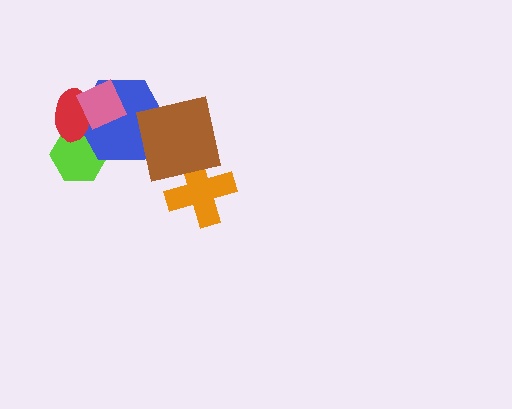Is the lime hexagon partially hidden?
Yes, it is partially covered by another shape.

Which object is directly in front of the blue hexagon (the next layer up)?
The brown square is directly in front of the blue hexagon.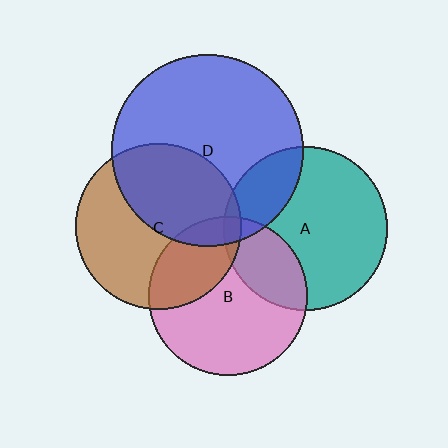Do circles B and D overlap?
Yes.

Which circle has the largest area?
Circle D (blue).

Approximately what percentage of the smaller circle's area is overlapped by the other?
Approximately 10%.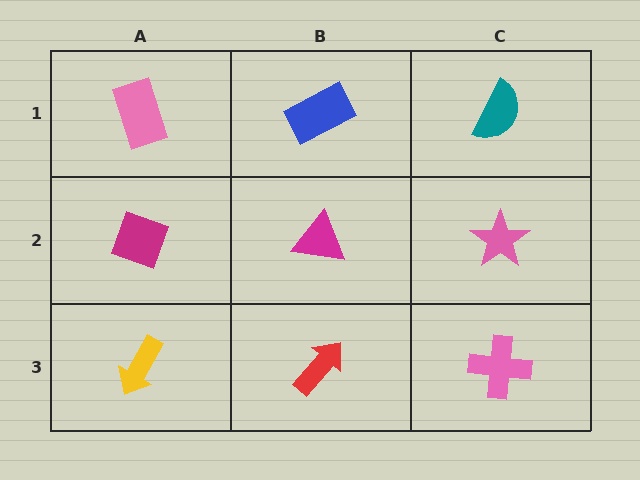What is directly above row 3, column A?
A magenta diamond.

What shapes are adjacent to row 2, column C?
A teal semicircle (row 1, column C), a pink cross (row 3, column C), a magenta triangle (row 2, column B).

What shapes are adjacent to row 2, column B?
A blue rectangle (row 1, column B), a red arrow (row 3, column B), a magenta diamond (row 2, column A), a pink star (row 2, column C).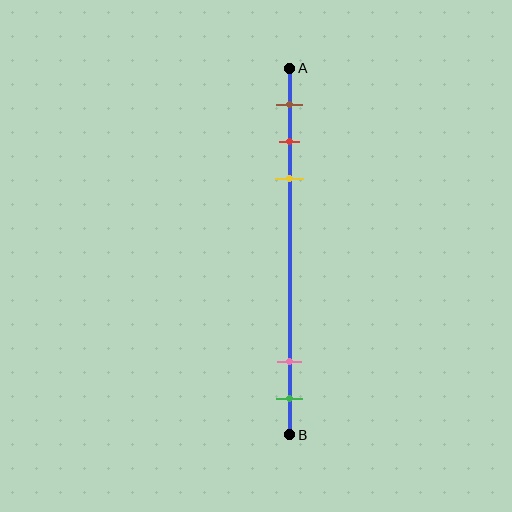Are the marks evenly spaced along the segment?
No, the marks are not evenly spaced.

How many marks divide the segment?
There are 5 marks dividing the segment.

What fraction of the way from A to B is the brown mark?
The brown mark is approximately 10% (0.1) of the way from A to B.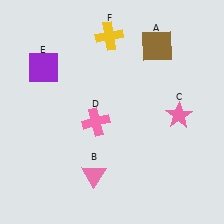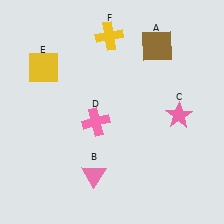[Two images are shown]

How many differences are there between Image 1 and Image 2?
There is 1 difference between the two images.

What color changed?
The square (E) changed from purple in Image 1 to yellow in Image 2.